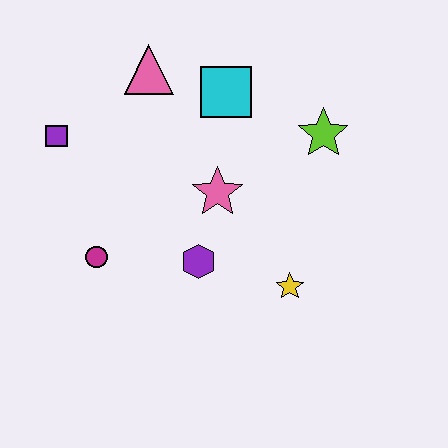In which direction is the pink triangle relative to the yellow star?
The pink triangle is above the yellow star.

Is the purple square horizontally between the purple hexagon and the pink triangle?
No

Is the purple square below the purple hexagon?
No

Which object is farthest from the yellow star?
The purple square is farthest from the yellow star.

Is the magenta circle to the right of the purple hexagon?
No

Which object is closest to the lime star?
The cyan square is closest to the lime star.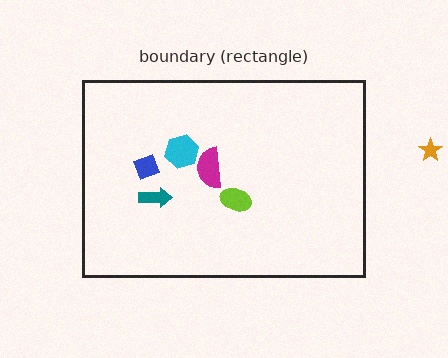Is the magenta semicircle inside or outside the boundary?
Inside.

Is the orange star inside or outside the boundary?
Outside.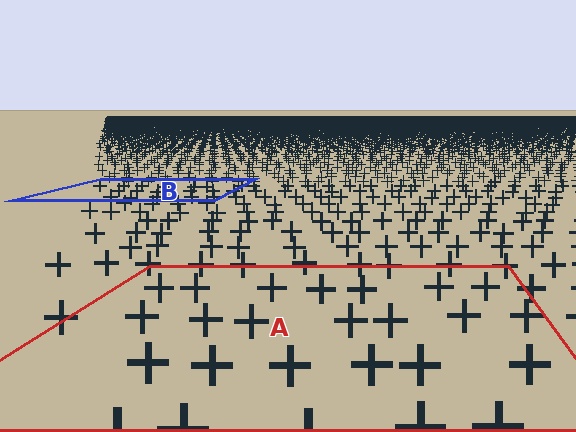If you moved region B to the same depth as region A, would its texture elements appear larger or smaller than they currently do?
They would appear larger. At a closer depth, the same texture elements are projected at a bigger on-screen size.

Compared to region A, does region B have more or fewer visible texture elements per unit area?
Region B has more texture elements per unit area — they are packed more densely because it is farther away.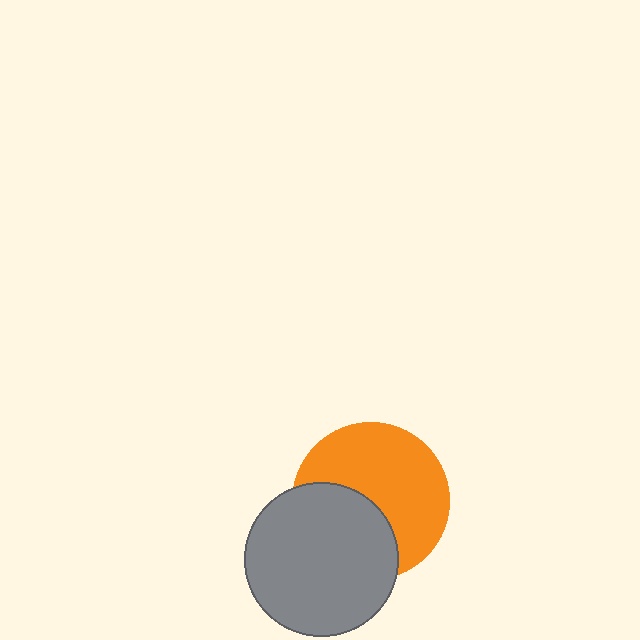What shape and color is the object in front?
The object in front is a gray circle.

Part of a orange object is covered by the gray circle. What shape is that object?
It is a circle.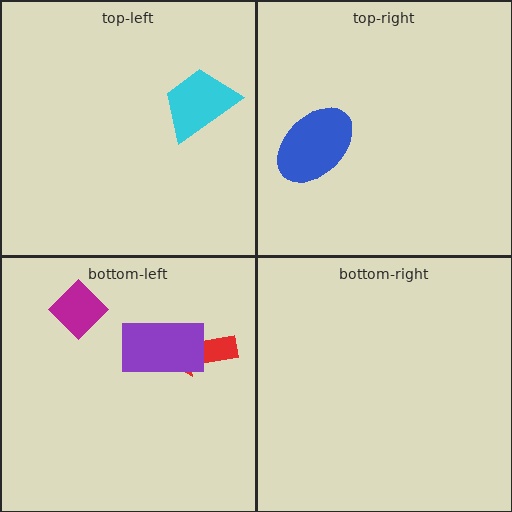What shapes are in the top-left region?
The cyan trapezoid.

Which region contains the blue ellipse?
The top-right region.